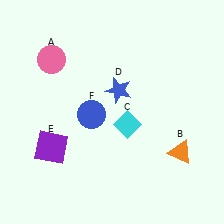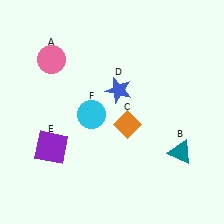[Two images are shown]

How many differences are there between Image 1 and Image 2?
There are 3 differences between the two images.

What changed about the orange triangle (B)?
In Image 1, B is orange. In Image 2, it changed to teal.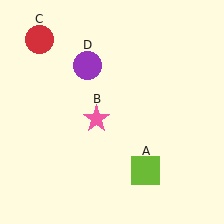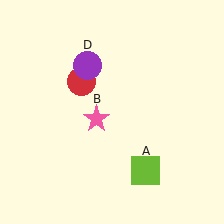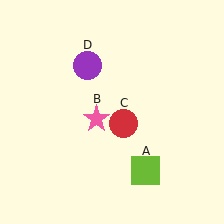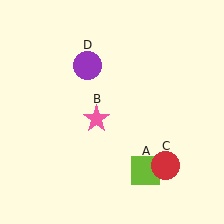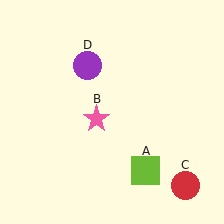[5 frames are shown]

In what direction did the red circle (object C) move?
The red circle (object C) moved down and to the right.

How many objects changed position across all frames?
1 object changed position: red circle (object C).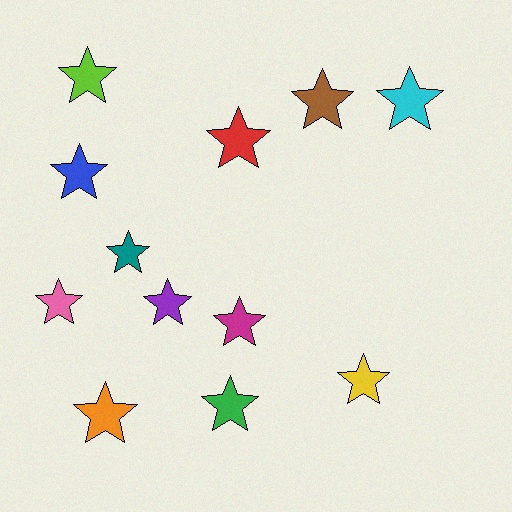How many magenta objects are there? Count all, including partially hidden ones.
There is 1 magenta object.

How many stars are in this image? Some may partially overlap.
There are 12 stars.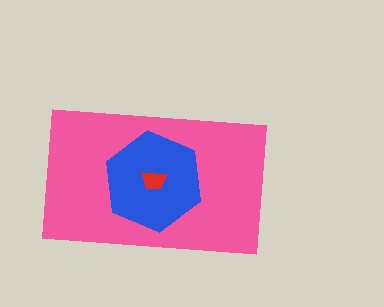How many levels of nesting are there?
3.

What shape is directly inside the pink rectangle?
The blue hexagon.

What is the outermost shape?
The pink rectangle.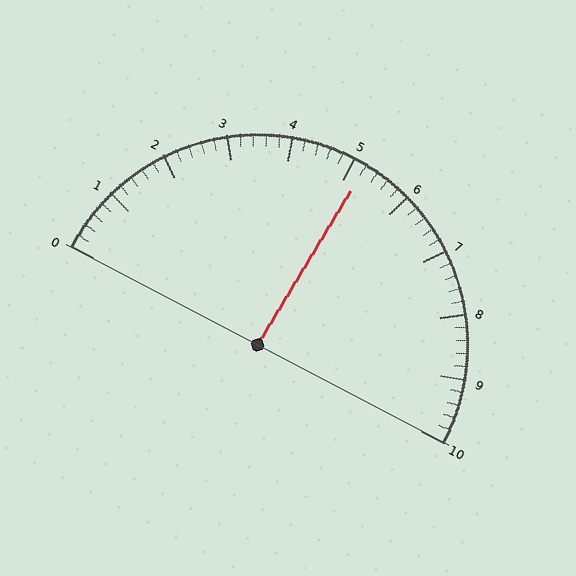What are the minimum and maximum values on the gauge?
The gauge ranges from 0 to 10.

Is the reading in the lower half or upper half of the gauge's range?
The reading is in the upper half of the range (0 to 10).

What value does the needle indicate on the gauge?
The needle indicates approximately 5.2.